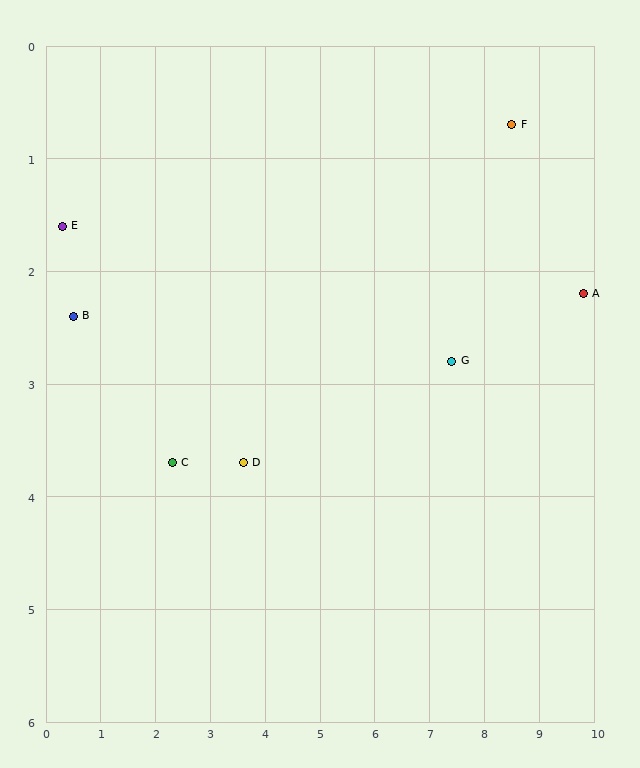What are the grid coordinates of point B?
Point B is at approximately (0.5, 2.4).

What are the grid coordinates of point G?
Point G is at approximately (7.4, 2.8).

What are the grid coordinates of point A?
Point A is at approximately (9.8, 2.2).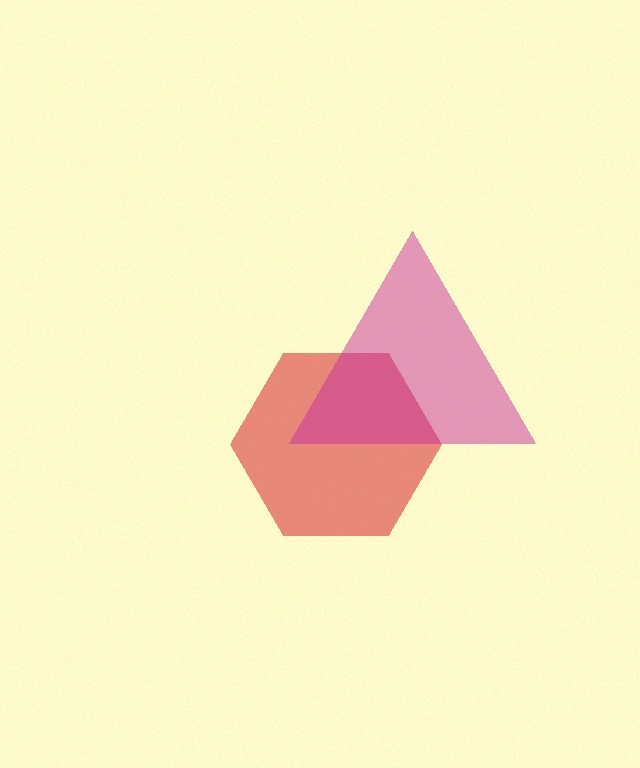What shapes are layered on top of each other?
The layered shapes are: a red hexagon, a magenta triangle.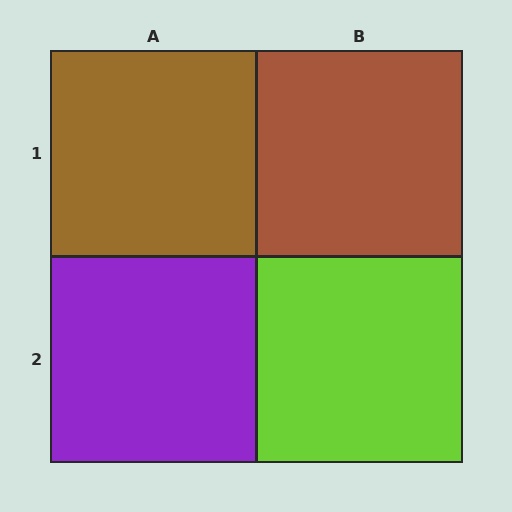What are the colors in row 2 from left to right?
Purple, lime.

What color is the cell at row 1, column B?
Brown.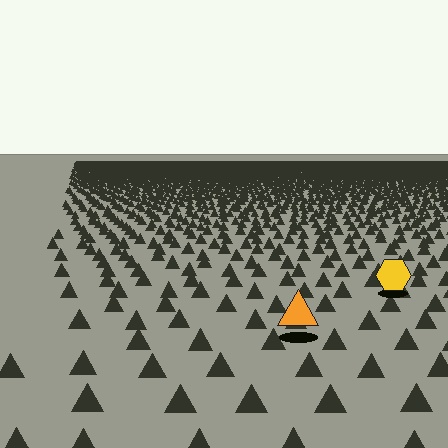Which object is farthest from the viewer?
The yellow hexagon is farthest from the viewer. It appears smaller and the ground texture around it is denser.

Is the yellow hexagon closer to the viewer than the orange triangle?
No. The orange triangle is closer — you can tell from the texture gradient: the ground texture is coarser near it.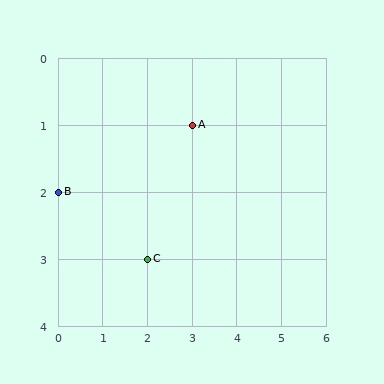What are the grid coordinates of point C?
Point C is at grid coordinates (2, 3).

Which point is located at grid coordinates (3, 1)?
Point A is at (3, 1).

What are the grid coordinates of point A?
Point A is at grid coordinates (3, 1).